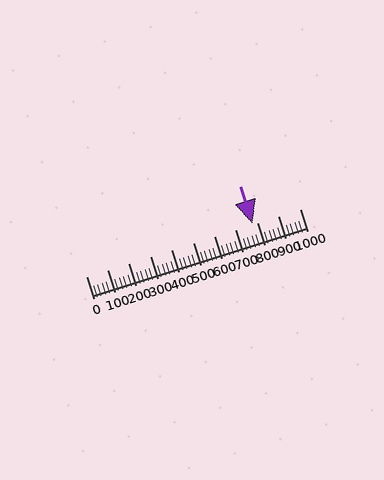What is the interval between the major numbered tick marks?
The major tick marks are spaced 100 units apart.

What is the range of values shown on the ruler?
The ruler shows values from 0 to 1000.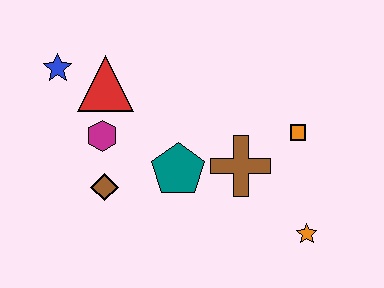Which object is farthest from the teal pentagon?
The blue star is farthest from the teal pentagon.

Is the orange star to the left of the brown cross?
No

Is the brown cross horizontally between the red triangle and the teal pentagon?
No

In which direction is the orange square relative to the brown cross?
The orange square is to the right of the brown cross.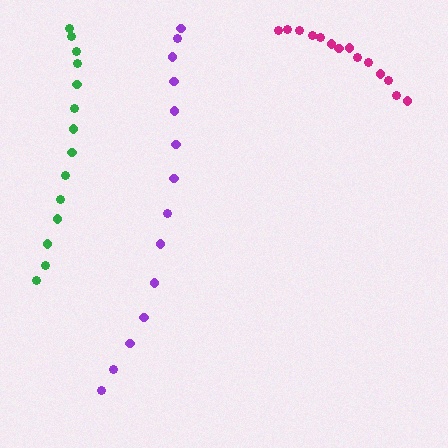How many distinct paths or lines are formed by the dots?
There are 3 distinct paths.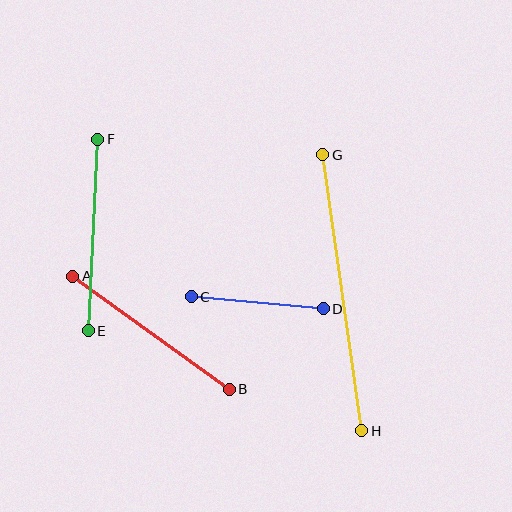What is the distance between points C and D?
The distance is approximately 133 pixels.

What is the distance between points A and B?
The distance is approximately 193 pixels.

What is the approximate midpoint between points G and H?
The midpoint is at approximately (342, 293) pixels.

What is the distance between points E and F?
The distance is approximately 192 pixels.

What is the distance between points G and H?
The distance is approximately 279 pixels.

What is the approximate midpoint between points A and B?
The midpoint is at approximately (151, 333) pixels.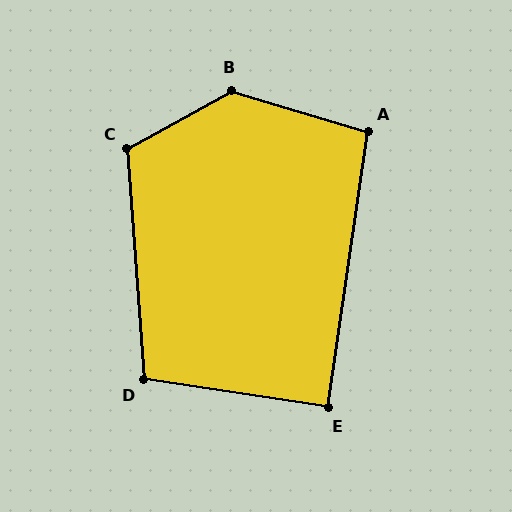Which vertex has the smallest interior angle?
E, at approximately 90 degrees.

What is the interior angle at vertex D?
Approximately 102 degrees (obtuse).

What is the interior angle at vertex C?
Approximately 115 degrees (obtuse).